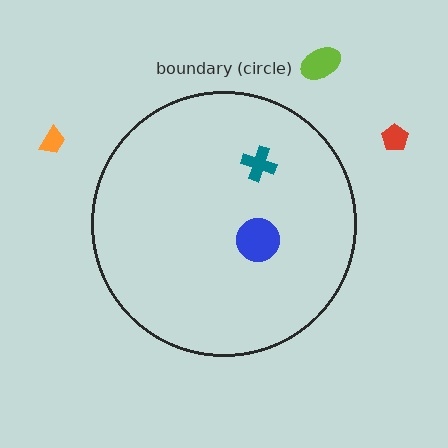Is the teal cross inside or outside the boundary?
Inside.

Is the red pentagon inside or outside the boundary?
Outside.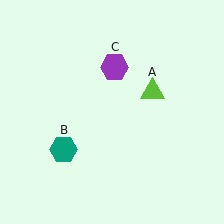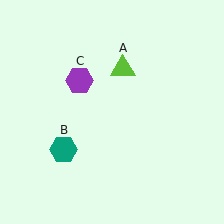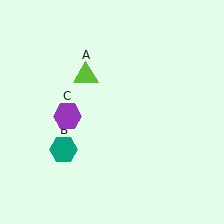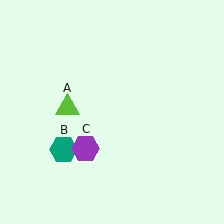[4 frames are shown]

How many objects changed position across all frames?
2 objects changed position: lime triangle (object A), purple hexagon (object C).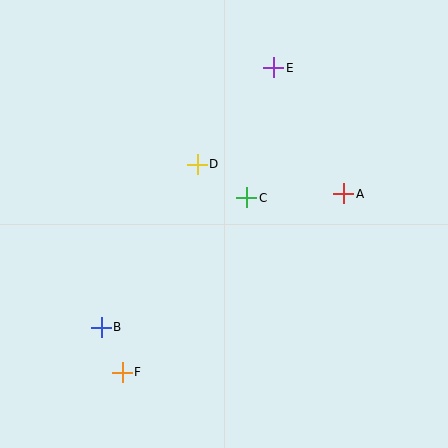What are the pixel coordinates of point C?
Point C is at (247, 198).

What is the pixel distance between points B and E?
The distance between B and E is 312 pixels.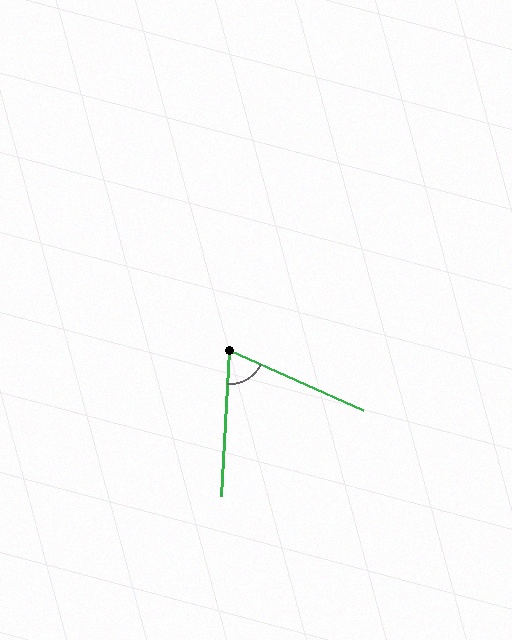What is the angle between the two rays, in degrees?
Approximately 69 degrees.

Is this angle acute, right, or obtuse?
It is acute.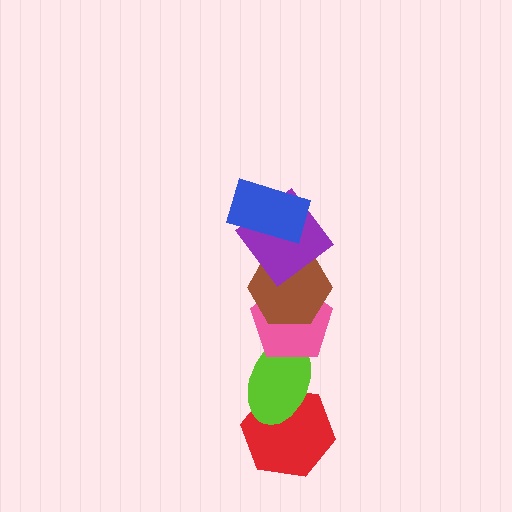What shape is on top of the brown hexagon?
The purple diamond is on top of the brown hexagon.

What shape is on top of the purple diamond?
The blue rectangle is on top of the purple diamond.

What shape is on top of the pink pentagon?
The brown hexagon is on top of the pink pentagon.